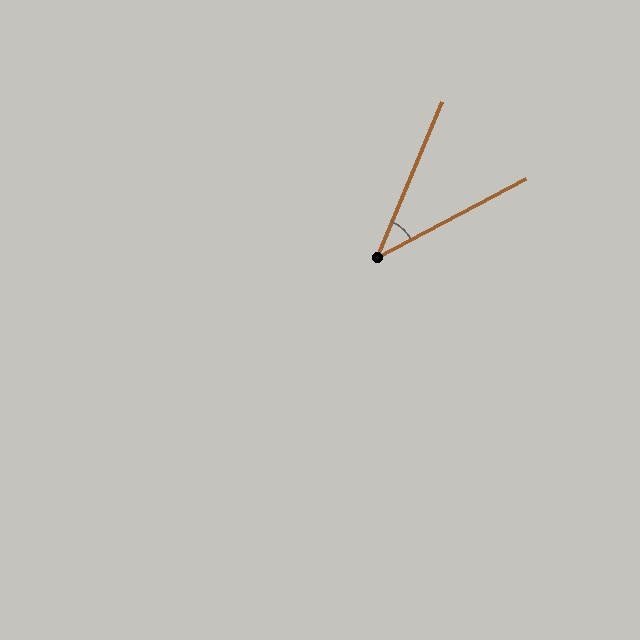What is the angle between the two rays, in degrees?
Approximately 39 degrees.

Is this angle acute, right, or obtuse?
It is acute.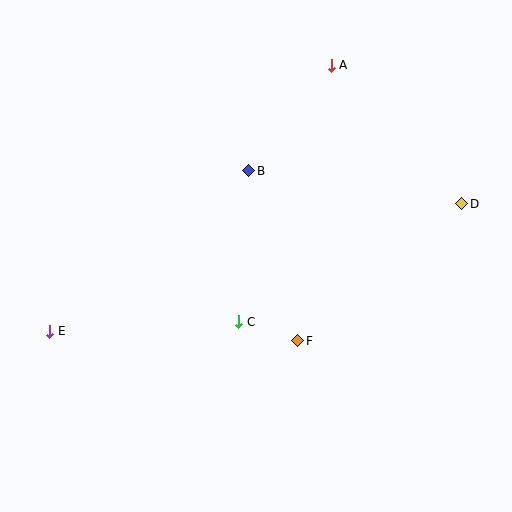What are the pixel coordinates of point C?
Point C is at (239, 322).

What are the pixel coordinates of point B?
Point B is at (249, 171).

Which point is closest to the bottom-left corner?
Point E is closest to the bottom-left corner.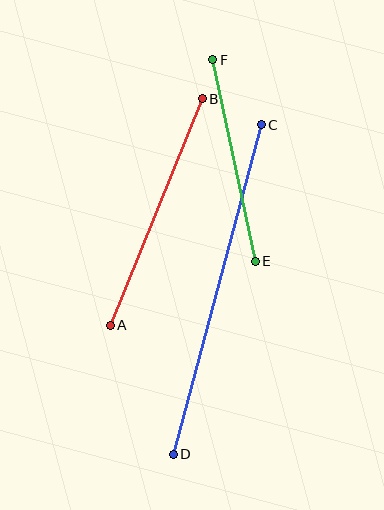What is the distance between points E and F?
The distance is approximately 206 pixels.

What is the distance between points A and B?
The distance is approximately 244 pixels.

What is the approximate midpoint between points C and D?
The midpoint is at approximately (217, 290) pixels.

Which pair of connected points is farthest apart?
Points C and D are farthest apart.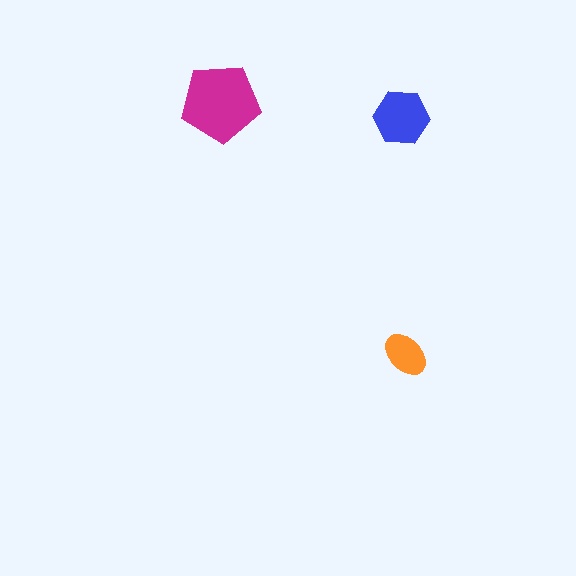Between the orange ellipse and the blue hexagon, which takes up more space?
The blue hexagon.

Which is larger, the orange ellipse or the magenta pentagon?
The magenta pentagon.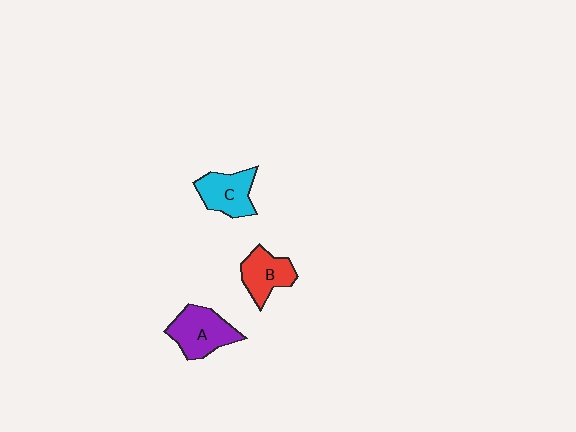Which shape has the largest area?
Shape A (purple).